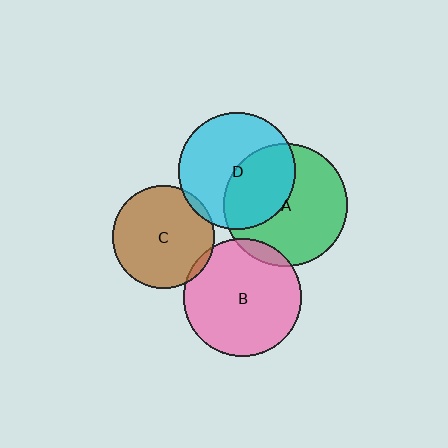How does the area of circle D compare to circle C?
Approximately 1.3 times.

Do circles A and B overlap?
Yes.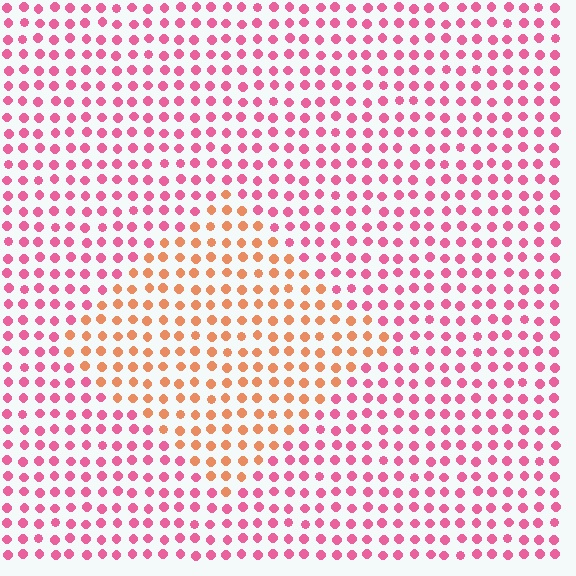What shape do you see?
I see a diamond.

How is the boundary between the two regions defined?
The boundary is defined purely by a slight shift in hue (about 45 degrees). Spacing, size, and orientation are identical on both sides.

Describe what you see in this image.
The image is filled with small pink elements in a uniform arrangement. A diamond-shaped region is visible where the elements are tinted to a slightly different hue, forming a subtle color boundary.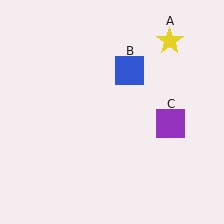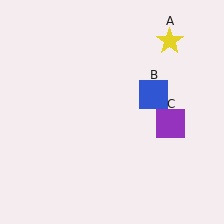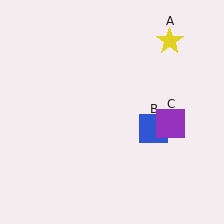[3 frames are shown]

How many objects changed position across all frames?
1 object changed position: blue square (object B).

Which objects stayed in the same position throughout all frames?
Yellow star (object A) and purple square (object C) remained stationary.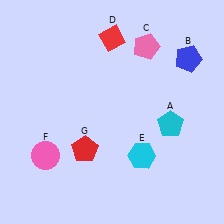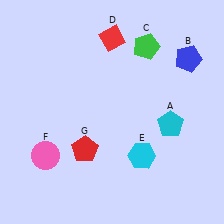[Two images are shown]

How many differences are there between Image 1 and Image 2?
There is 1 difference between the two images.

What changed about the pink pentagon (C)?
In Image 1, C is pink. In Image 2, it changed to green.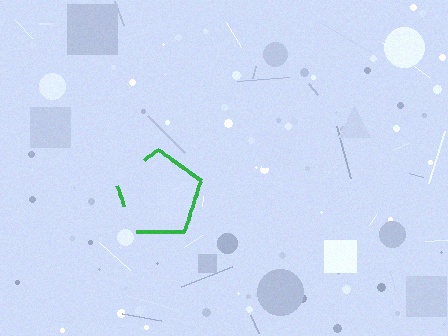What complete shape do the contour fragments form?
The contour fragments form a pentagon.